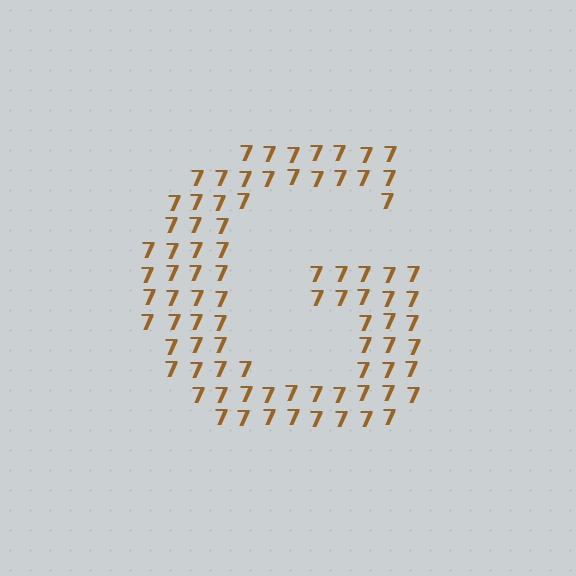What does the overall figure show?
The overall figure shows the letter G.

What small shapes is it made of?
It is made of small digit 7's.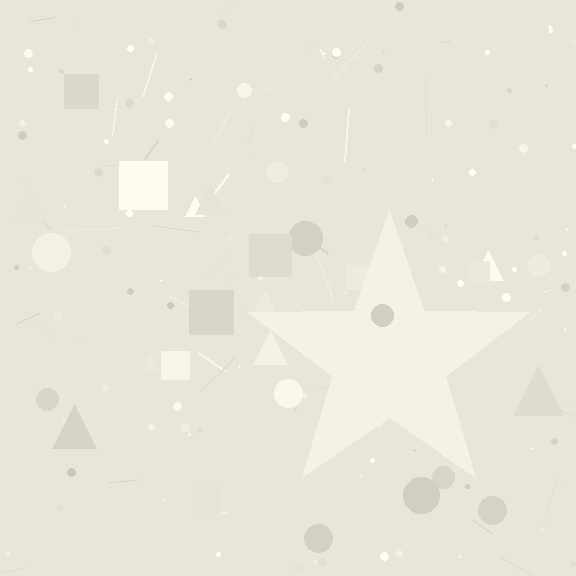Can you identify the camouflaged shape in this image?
The camouflaged shape is a star.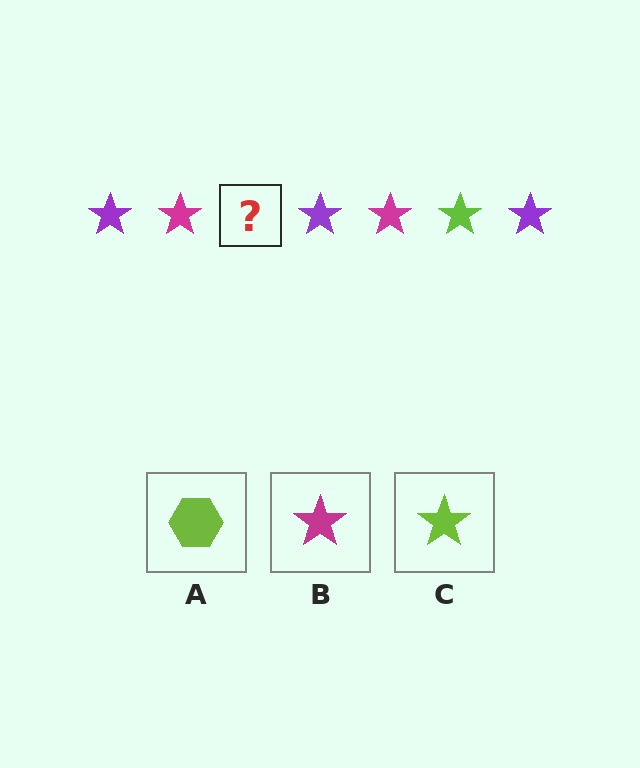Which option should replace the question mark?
Option C.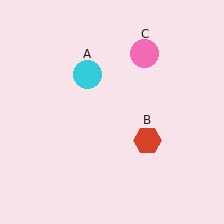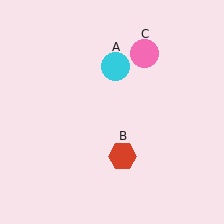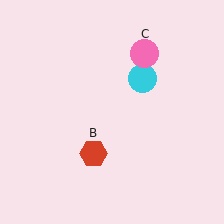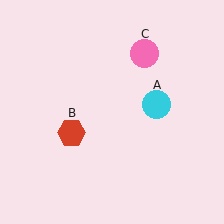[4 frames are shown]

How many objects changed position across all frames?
2 objects changed position: cyan circle (object A), red hexagon (object B).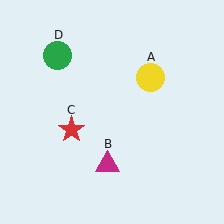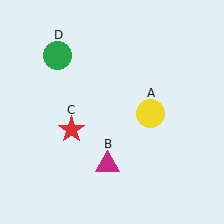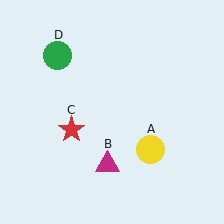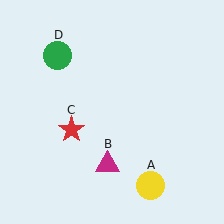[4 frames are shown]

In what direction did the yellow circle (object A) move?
The yellow circle (object A) moved down.